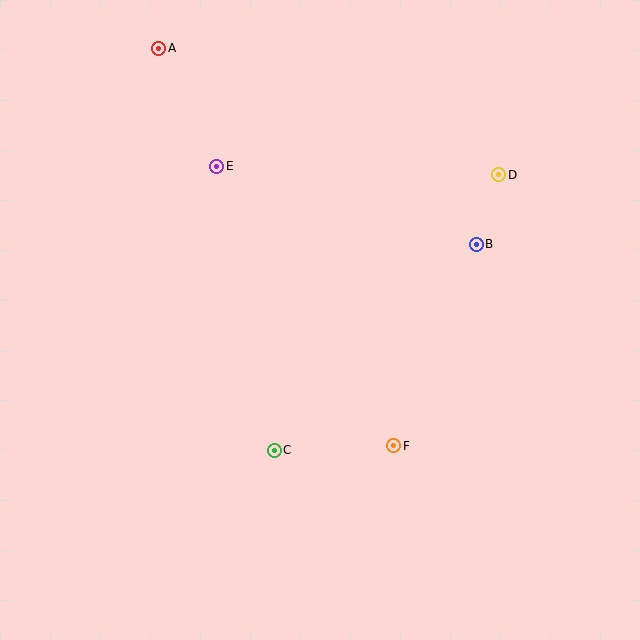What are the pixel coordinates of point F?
Point F is at (394, 446).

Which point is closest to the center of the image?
Point C at (274, 450) is closest to the center.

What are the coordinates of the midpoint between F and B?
The midpoint between F and B is at (435, 345).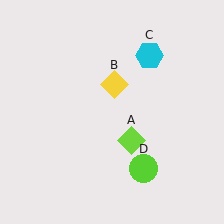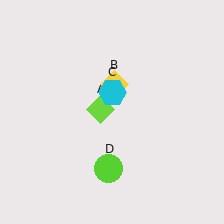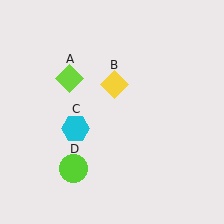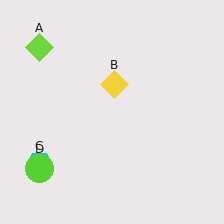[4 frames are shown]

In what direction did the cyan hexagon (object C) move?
The cyan hexagon (object C) moved down and to the left.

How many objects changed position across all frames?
3 objects changed position: lime diamond (object A), cyan hexagon (object C), lime circle (object D).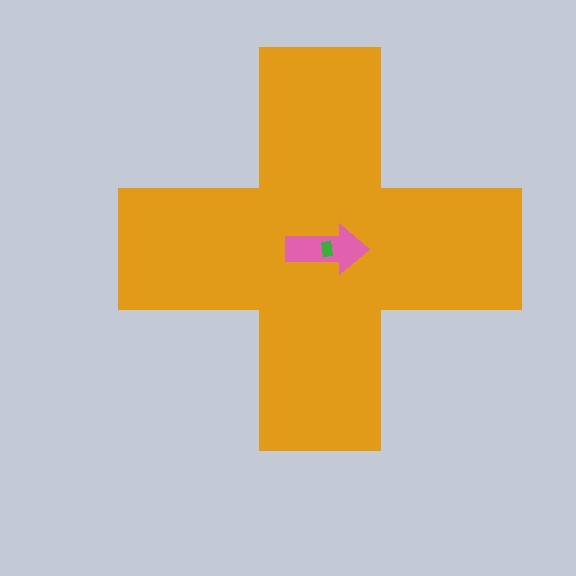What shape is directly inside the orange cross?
The pink arrow.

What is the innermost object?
The green rectangle.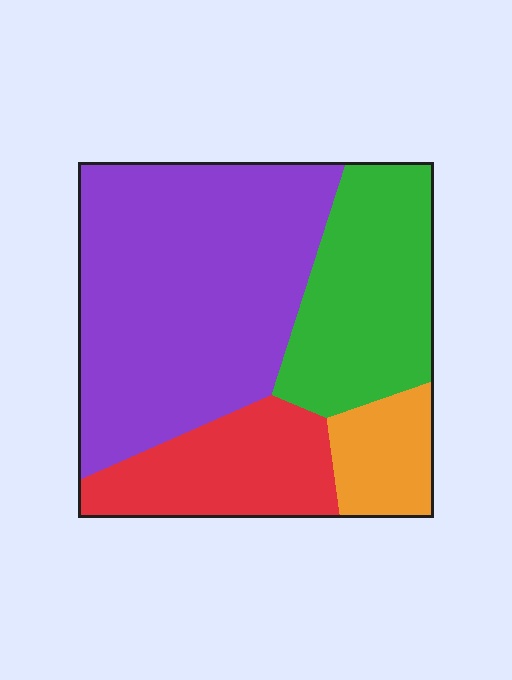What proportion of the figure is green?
Green takes up about one quarter (1/4) of the figure.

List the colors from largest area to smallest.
From largest to smallest: purple, green, red, orange.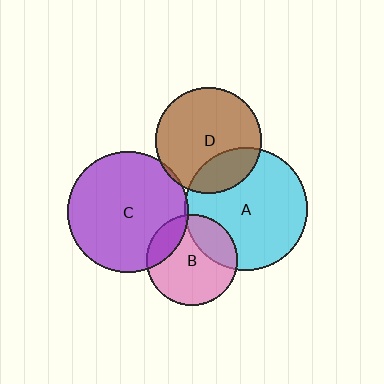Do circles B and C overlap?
Yes.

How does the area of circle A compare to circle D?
Approximately 1.3 times.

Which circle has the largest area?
Circle A (cyan).